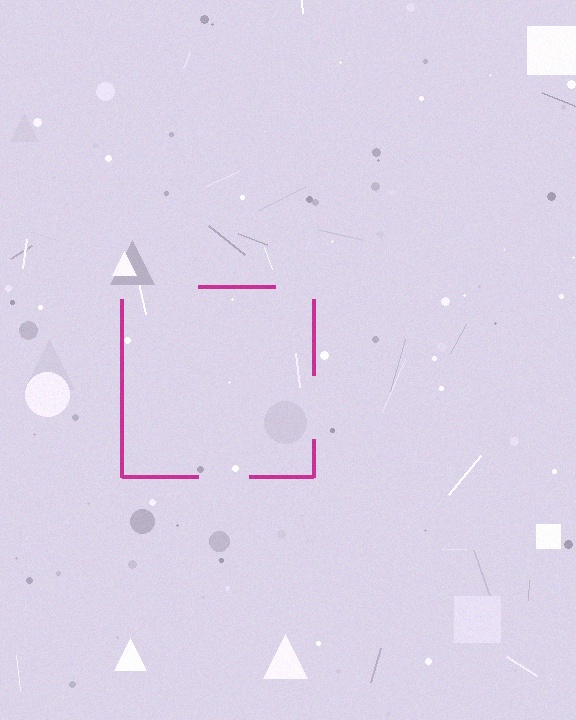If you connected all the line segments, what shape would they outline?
They would outline a square.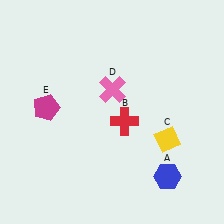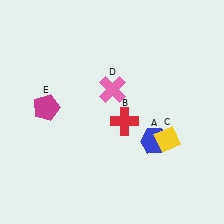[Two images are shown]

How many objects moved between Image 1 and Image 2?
1 object moved between the two images.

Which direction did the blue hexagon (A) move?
The blue hexagon (A) moved up.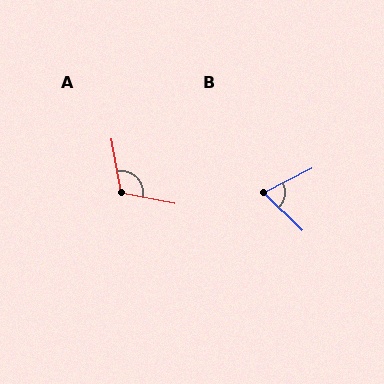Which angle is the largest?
A, at approximately 112 degrees.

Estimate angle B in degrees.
Approximately 71 degrees.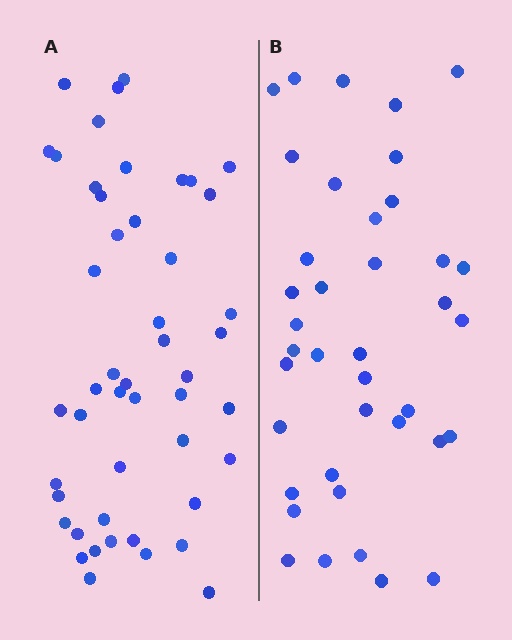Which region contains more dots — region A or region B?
Region A (the left region) has more dots.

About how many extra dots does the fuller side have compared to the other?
Region A has roughly 8 or so more dots than region B.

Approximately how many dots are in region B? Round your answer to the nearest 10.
About 40 dots. (The exact count is 39, which rounds to 40.)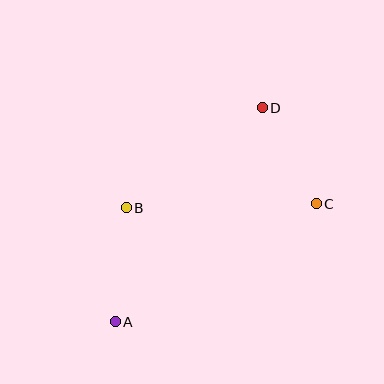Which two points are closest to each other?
Points C and D are closest to each other.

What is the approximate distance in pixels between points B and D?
The distance between B and D is approximately 169 pixels.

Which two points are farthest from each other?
Points A and D are farthest from each other.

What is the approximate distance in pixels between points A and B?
The distance between A and B is approximately 114 pixels.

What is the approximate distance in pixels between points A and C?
The distance between A and C is approximately 233 pixels.